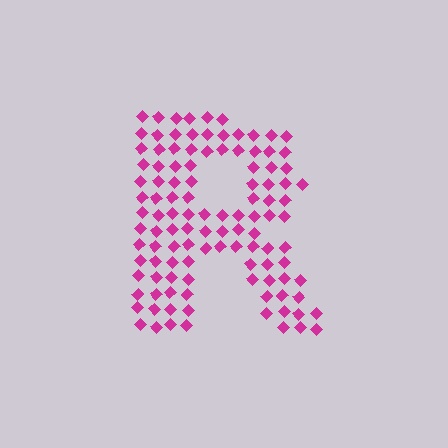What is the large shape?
The large shape is the letter R.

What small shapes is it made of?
It is made of small diamonds.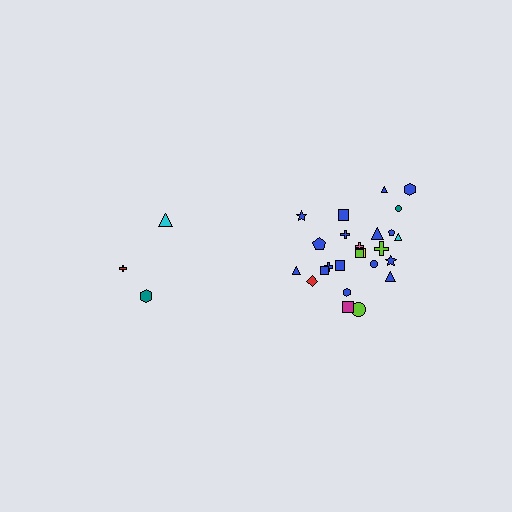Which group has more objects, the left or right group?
The right group.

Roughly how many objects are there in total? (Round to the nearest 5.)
Roughly 30 objects in total.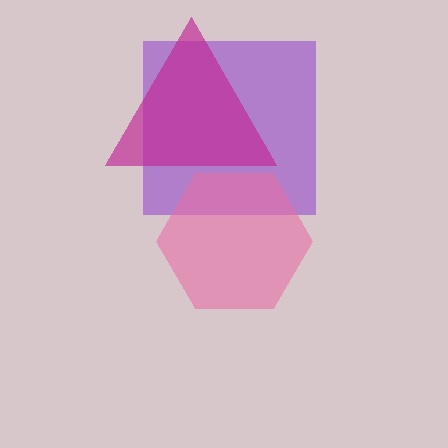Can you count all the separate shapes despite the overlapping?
Yes, there are 3 separate shapes.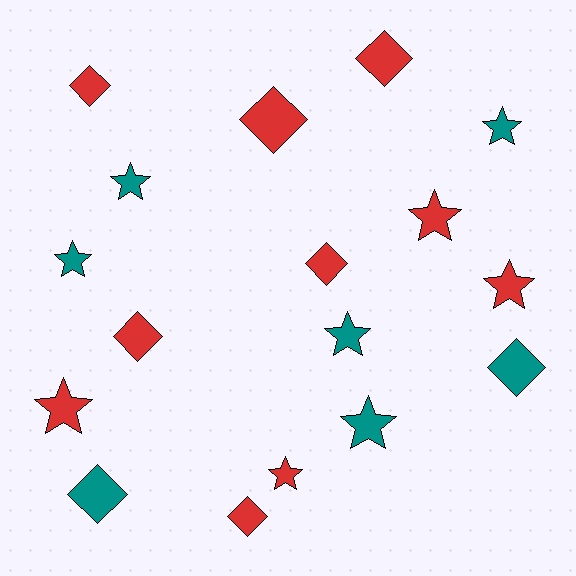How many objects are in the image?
There are 17 objects.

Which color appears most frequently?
Red, with 10 objects.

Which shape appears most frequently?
Star, with 9 objects.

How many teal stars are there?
There are 5 teal stars.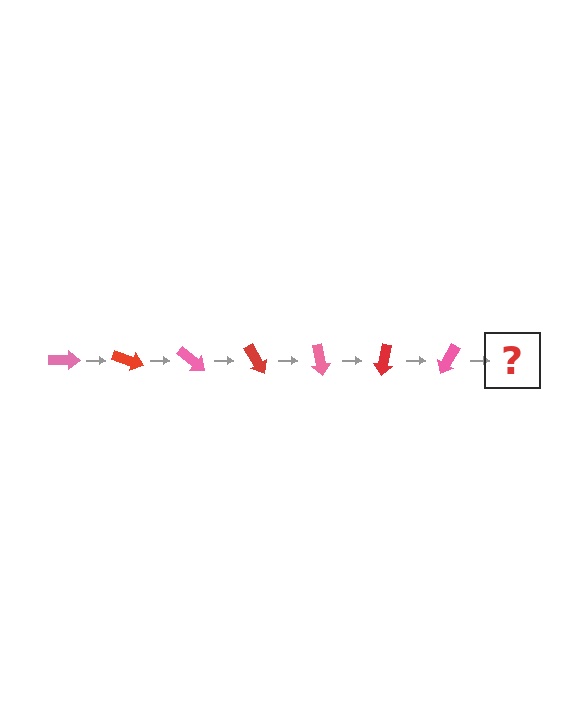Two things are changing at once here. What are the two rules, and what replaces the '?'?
The two rules are that it rotates 20 degrees each step and the color cycles through pink and red. The '?' should be a red arrow, rotated 140 degrees from the start.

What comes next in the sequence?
The next element should be a red arrow, rotated 140 degrees from the start.